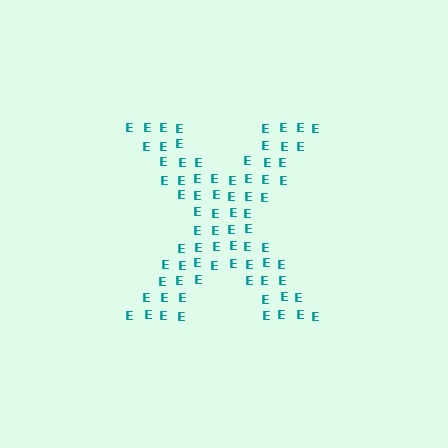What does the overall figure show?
The overall figure shows the letter X.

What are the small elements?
The small elements are letter E's.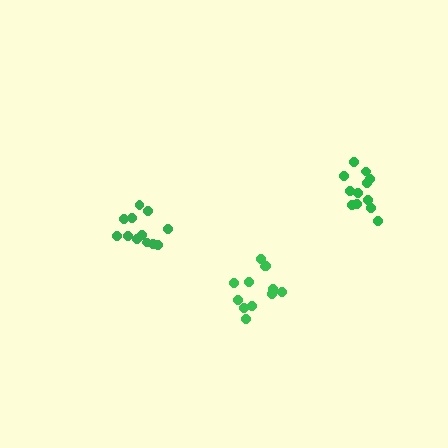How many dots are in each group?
Group 1: 12 dots, Group 2: 12 dots, Group 3: 12 dots (36 total).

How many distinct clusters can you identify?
There are 3 distinct clusters.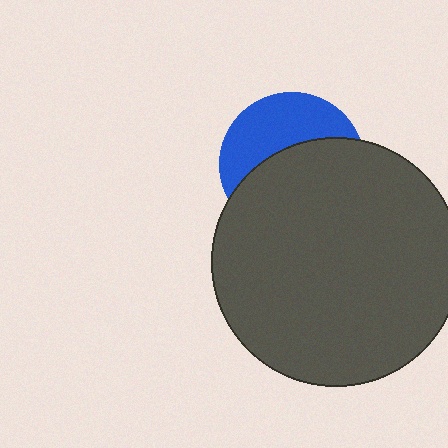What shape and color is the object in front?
The object in front is a dark gray circle.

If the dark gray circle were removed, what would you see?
You would see the complete blue circle.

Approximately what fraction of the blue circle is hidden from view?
Roughly 59% of the blue circle is hidden behind the dark gray circle.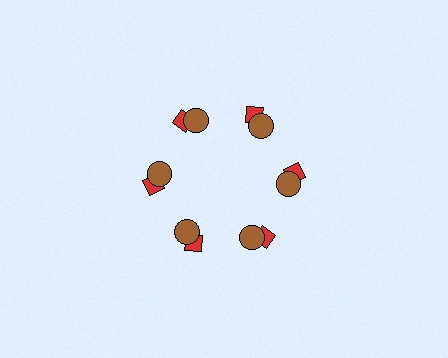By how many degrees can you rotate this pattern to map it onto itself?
The pattern maps onto itself every 60 degrees of rotation.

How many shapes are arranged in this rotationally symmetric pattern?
There are 12 shapes, arranged in 6 groups of 2.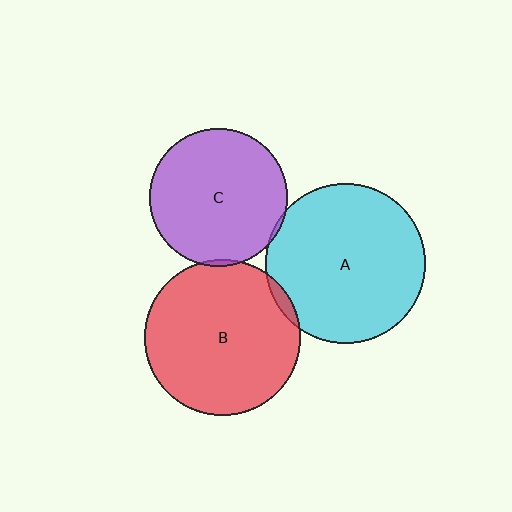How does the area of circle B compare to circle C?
Approximately 1.3 times.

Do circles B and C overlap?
Yes.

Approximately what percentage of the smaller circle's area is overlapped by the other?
Approximately 5%.